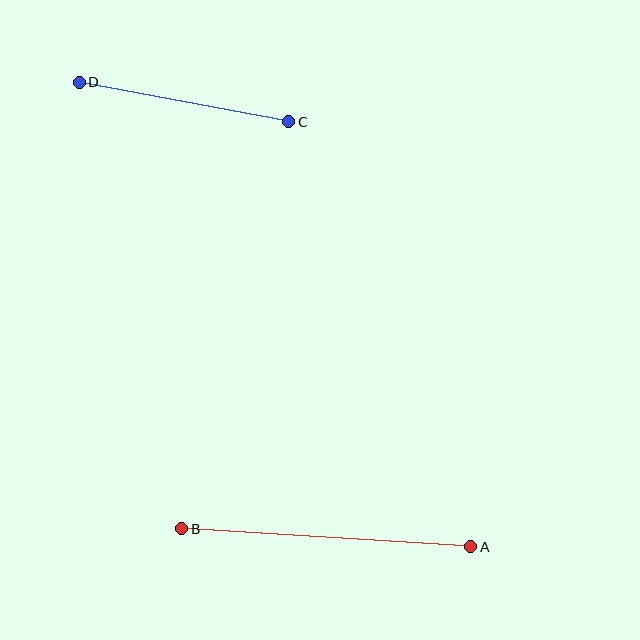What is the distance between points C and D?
The distance is approximately 213 pixels.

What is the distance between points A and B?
The distance is approximately 289 pixels.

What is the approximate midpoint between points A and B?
The midpoint is at approximately (326, 538) pixels.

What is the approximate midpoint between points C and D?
The midpoint is at approximately (184, 102) pixels.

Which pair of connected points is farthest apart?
Points A and B are farthest apart.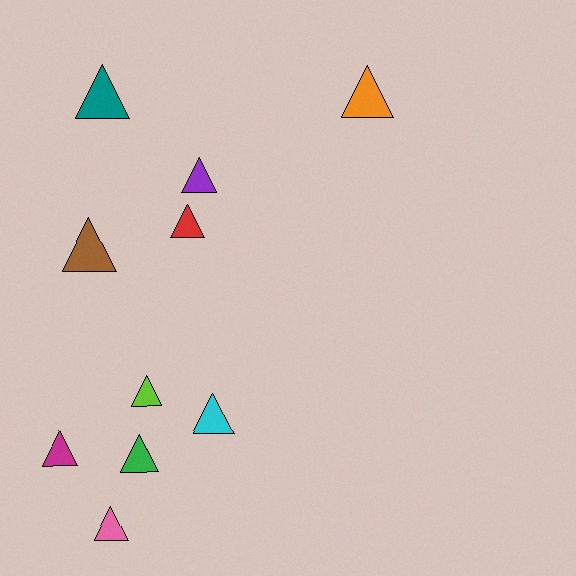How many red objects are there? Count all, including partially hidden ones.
There is 1 red object.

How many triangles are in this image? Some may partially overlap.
There are 10 triangles.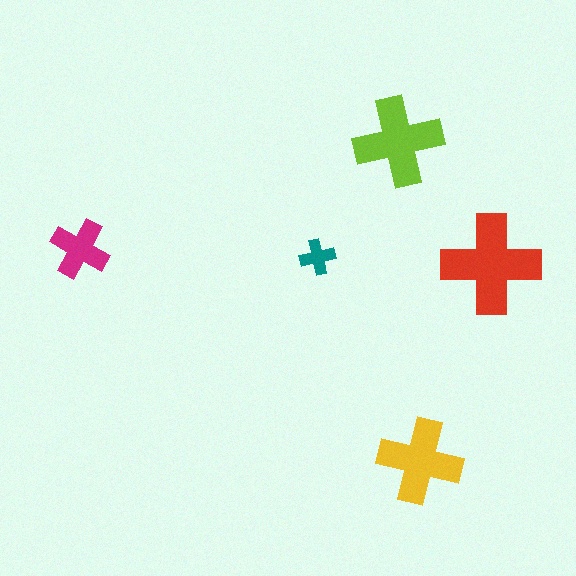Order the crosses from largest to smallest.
the red one, the lime one, the yellow one, the magenta one, the teal one.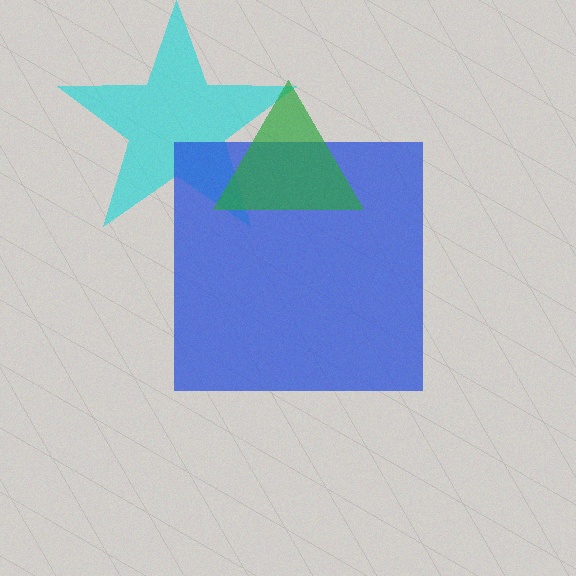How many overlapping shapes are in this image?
There are 3 overlapping shapes in the image.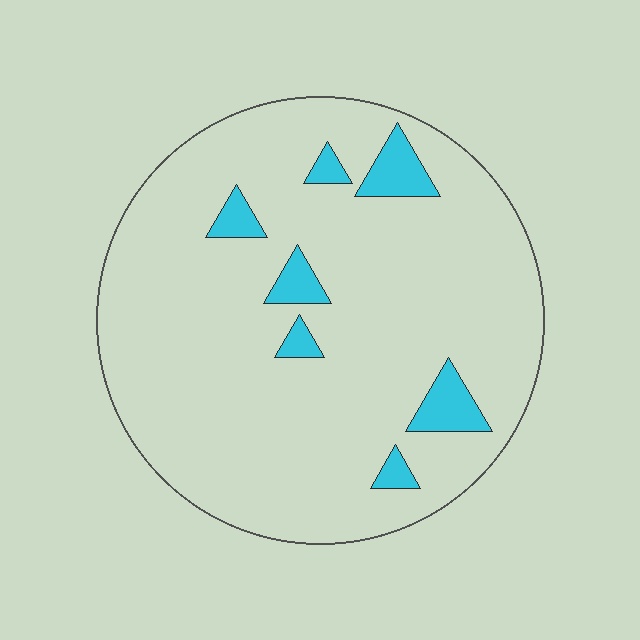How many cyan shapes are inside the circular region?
7.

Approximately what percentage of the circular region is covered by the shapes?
Approximately 10%.